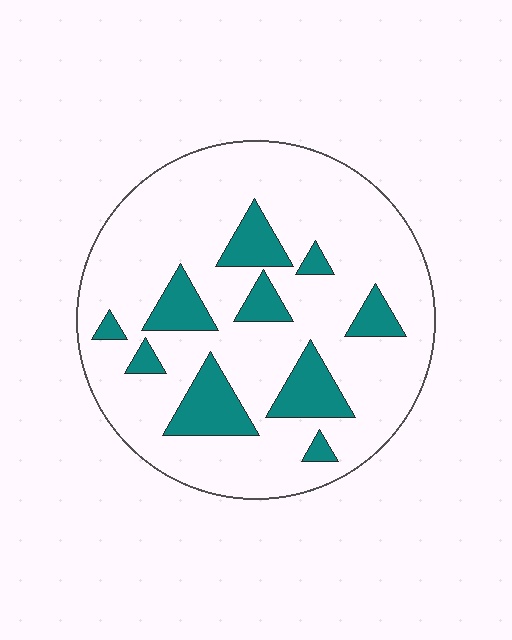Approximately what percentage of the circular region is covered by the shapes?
Approximately 20%.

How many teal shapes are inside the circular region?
10.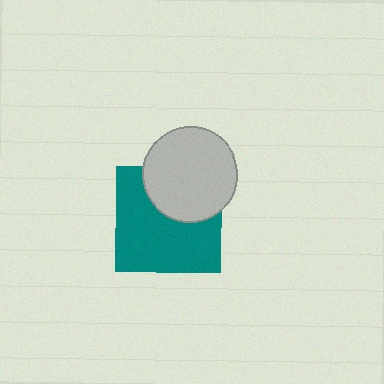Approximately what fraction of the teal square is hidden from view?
Roughly 34% of the teal square is hidden behind the light gray circle.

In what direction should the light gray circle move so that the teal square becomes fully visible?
The light gray circle should move up. That is the shortest direction to clear the overlap and leave the teal square fully visible.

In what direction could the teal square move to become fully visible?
The teal square could move down. That would shift it out from behind the light gray circle entirely.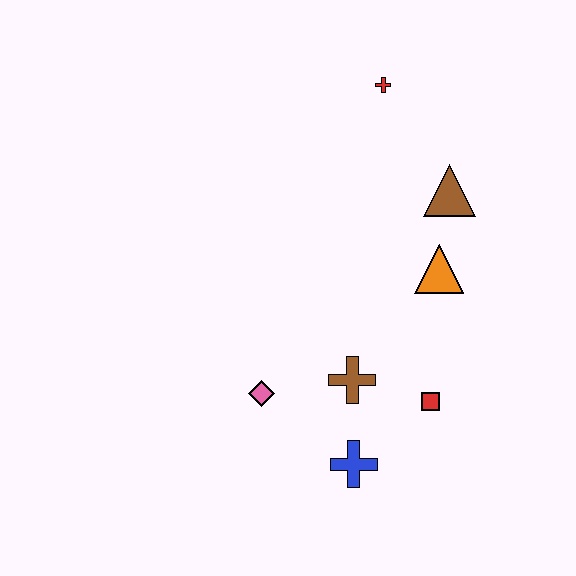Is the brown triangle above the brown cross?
Yes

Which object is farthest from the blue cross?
The red cross is farthest from the blue cross.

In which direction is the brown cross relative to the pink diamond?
The brown cross is to the right of the pink diamond.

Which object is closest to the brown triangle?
The orange triangle is closest to the brown triangle.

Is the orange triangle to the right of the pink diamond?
Yes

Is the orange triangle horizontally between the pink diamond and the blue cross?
No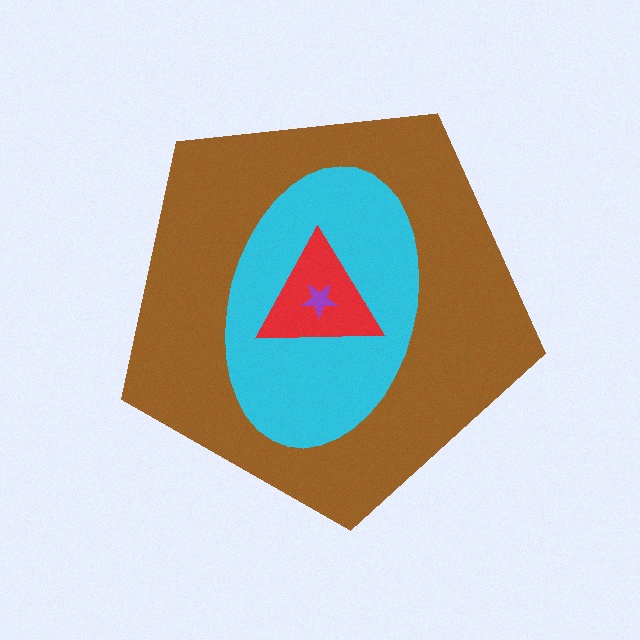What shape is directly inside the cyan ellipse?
The red triangle.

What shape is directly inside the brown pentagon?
The cyan ellipse.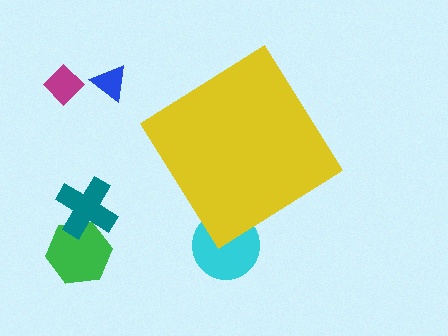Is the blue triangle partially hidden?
No, the blue triangle is fully visible.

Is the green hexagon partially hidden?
No, the green hexagon is fully visible.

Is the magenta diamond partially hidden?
No, the magenta diamond is fully visible.